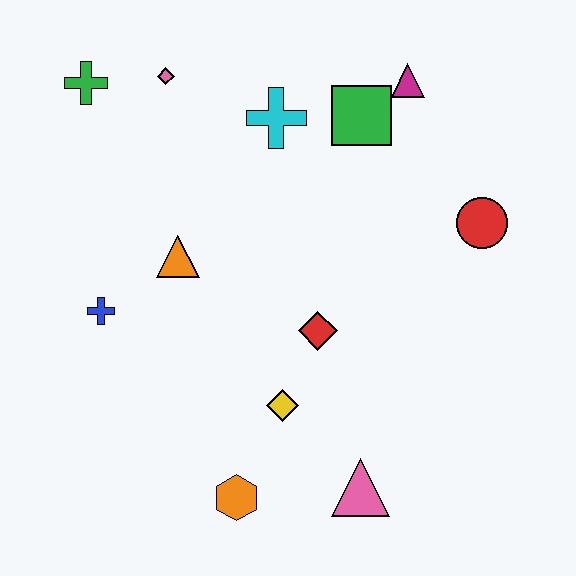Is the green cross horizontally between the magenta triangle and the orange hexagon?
No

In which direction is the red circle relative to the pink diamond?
The red circle is to the right of the pink diamond.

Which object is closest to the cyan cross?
The green square is closest to the cyan cross.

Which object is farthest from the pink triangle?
The green cross is farthest from the pink triangle.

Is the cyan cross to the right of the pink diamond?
Yes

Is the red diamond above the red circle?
No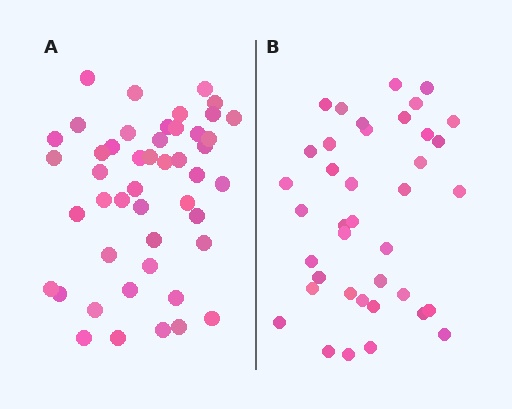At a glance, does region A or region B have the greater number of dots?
Region A (the left region) has more dots.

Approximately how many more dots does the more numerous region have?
Region A has roughly 8 or so more dots than region B.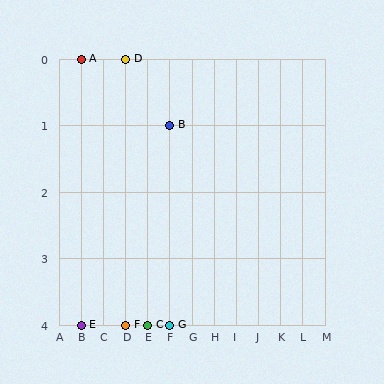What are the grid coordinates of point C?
Point C is at grid coordinates (E, 4).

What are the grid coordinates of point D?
Point D is at grid coordinates (D, 0).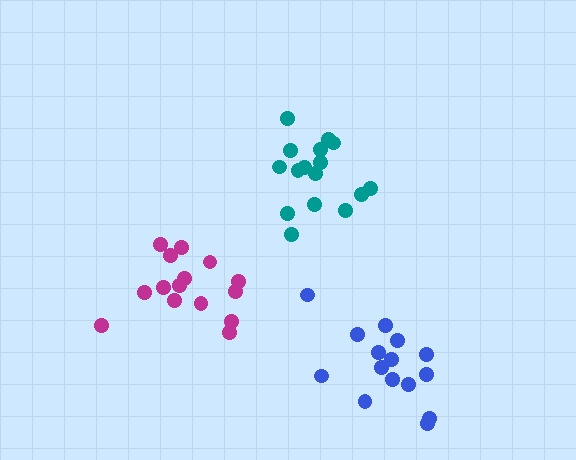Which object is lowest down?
The blue cluster is bottommost.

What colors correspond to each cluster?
The clusters are colored: teal, magenta, blue.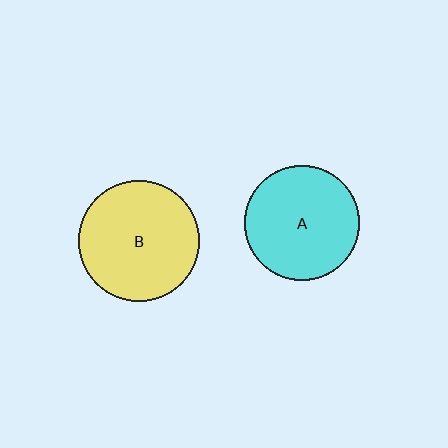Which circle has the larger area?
Circle B (yellow).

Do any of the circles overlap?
No, none of the circles overlap.